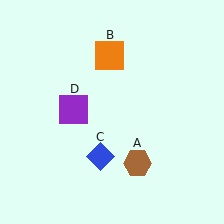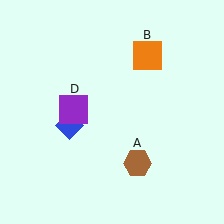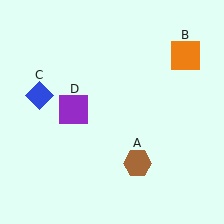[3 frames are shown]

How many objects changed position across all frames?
2 objects changed position: orange square (object B), blue diamond (object C).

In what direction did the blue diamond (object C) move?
The blue diamond (object C) moved up and to the left.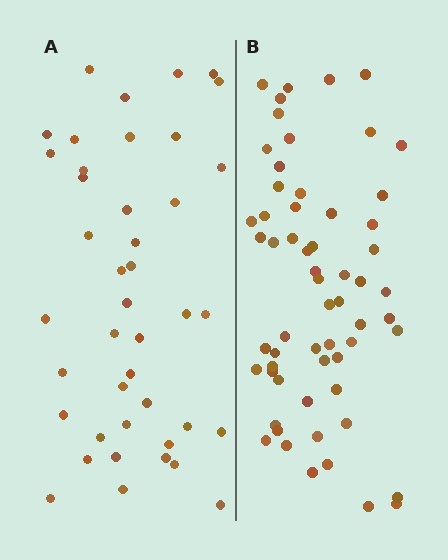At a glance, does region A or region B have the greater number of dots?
Region B (the right region) has more dots.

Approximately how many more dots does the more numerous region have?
Region B has approximately 20 more dots than region A.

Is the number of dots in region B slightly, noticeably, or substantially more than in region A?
Region B has noticeably more, but not dramatically so. The ratio is roughly 1.4 to 1.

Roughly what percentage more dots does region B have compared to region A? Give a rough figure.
About 45% more.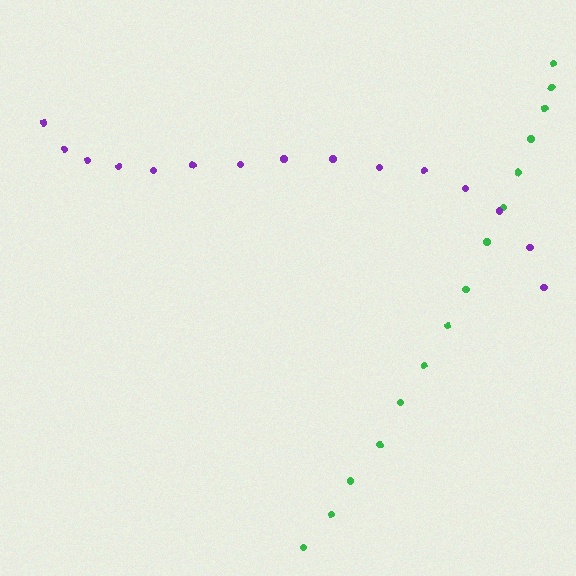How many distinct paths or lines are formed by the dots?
There are 2 distinct paths.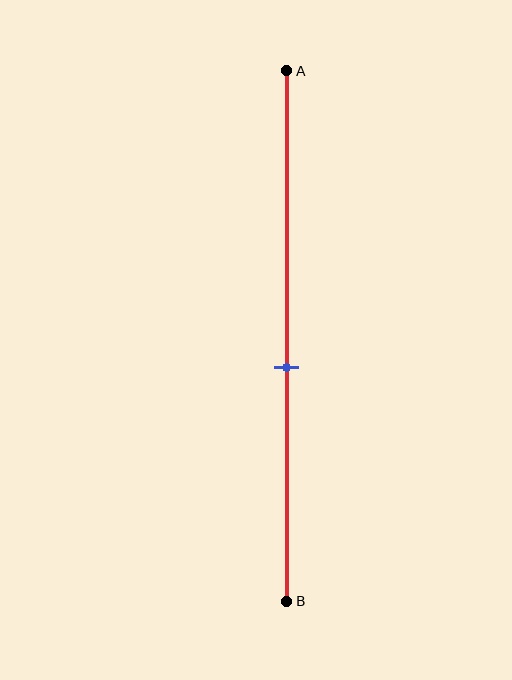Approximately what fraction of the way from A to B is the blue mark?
The blue mark is approximately 55% of the way from A to B.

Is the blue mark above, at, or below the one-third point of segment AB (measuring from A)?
The blue mark is below the one-third point of segment AB.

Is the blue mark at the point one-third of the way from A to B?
No, the mark is at about 55% from A, not at the 33% one-third point.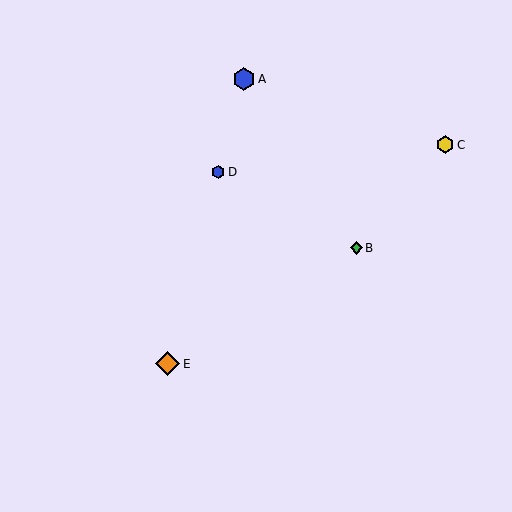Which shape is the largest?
The orange diamond (labeled E) is the largest.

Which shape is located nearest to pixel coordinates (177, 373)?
The orange diamond (labeled E) at (168, 364) is nearest to that location.